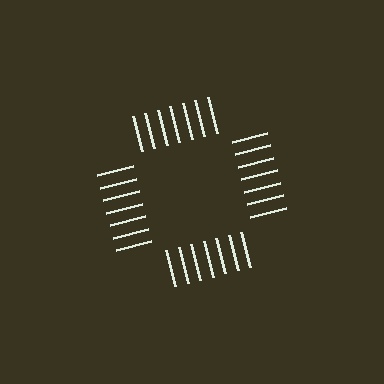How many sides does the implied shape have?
4 sides — the line-ends trace a square.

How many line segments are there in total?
28 — 7 along each of the 4 edges.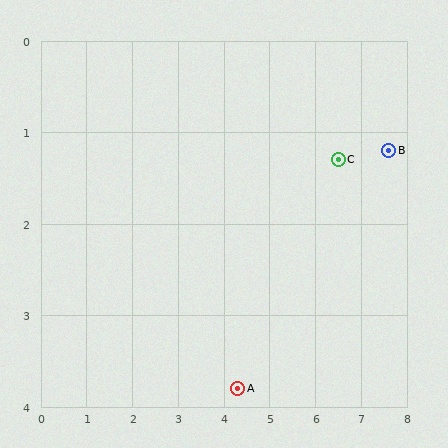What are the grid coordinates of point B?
Point B is at approximately (7.6, 1.2).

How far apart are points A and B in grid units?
Points A and B are about 4.2 grid units apart.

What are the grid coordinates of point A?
Point A is at approximately (4.3, 3.8).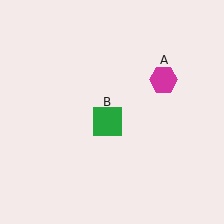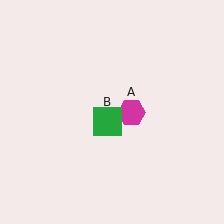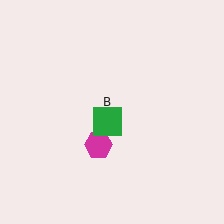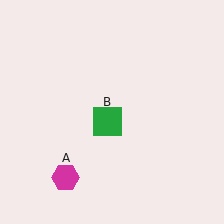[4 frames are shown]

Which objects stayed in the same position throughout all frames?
Green square (object B) remained stationary.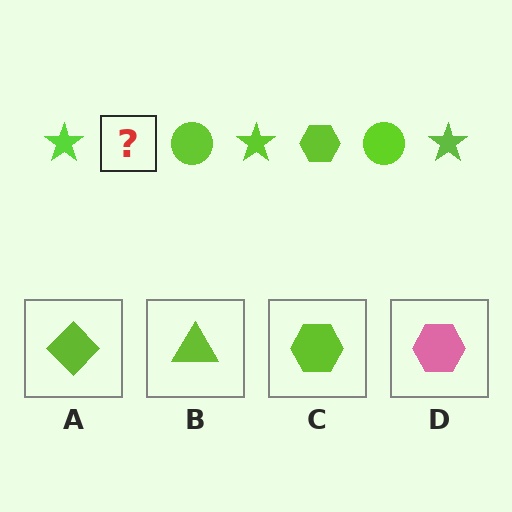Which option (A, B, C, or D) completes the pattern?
C.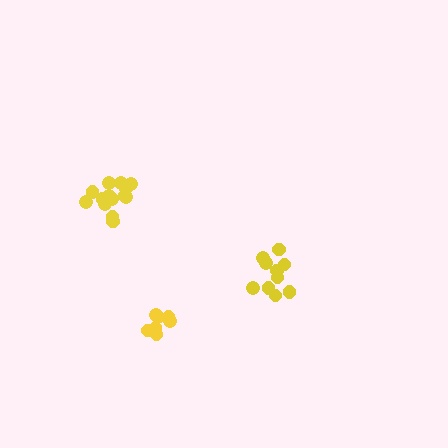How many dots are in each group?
Group 1: 14 dots, Group 2: 10 dots, Group 3: 8 dots (32 total).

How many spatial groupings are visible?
There are 3 spatial groupings.